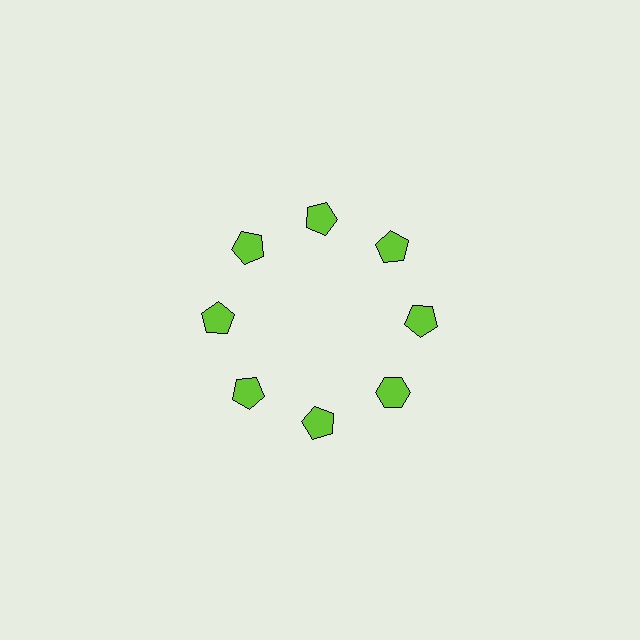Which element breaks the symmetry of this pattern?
The lime hexagon at roughly the 4 o'clock position breaks the symmetry. All other shapes are lime pentagons.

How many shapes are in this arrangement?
There are 8 shapes arranged in a ring pattern.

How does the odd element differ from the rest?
It has a different shape: hexagon instead of pentagon.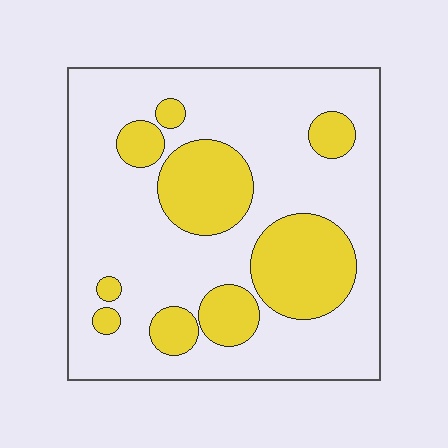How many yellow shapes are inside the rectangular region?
9.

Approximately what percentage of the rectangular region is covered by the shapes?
Approximately 25%.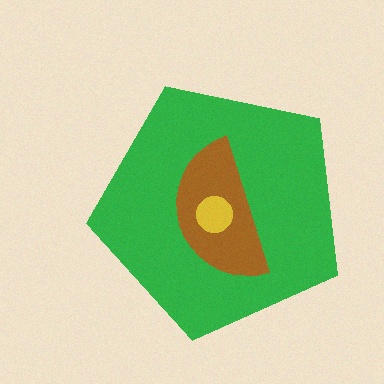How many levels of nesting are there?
3.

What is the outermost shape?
The green pentagon.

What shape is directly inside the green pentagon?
The brown semicircle.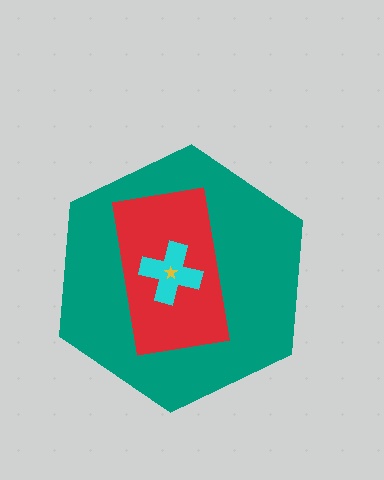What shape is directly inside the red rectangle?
The cyan cross.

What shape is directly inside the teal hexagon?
The red rectangle.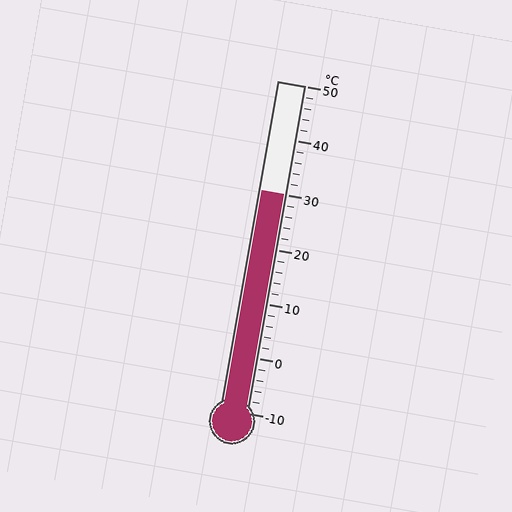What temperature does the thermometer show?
The thermometer shows approximately 30°C.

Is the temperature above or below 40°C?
The temperature is below 40°C.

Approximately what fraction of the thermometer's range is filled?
The thermometer is filled to approximately 65% of its range.